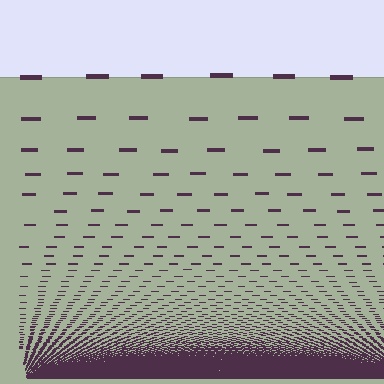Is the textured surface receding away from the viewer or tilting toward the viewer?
The surface appears to tilt toward the viewer. Texture elements get larger and sparser toward the top.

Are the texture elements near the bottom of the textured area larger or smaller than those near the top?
Smaller. The gradient is inverted — elements near the bottom are smaller and denser.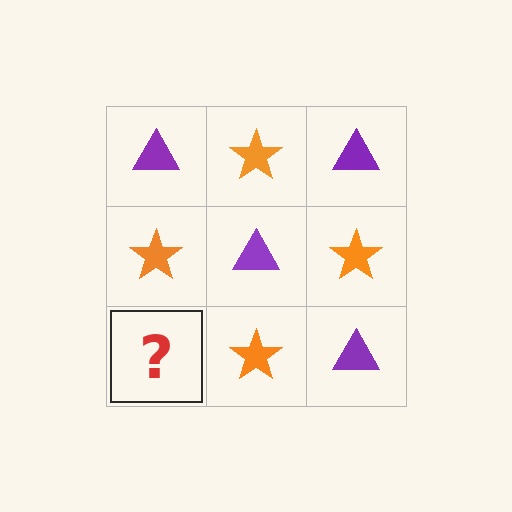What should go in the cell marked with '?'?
The missing cell should contain a purple triangle.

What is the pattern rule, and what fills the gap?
The rule is that it alternates purple triangle and orange star in a checkerboard pattern. The gap should be filled with a purple triangle.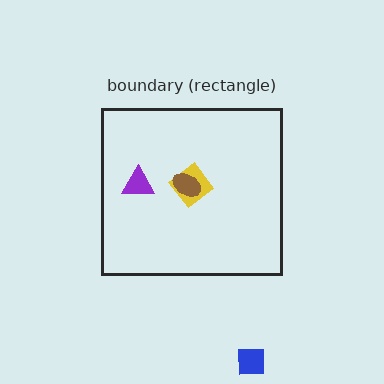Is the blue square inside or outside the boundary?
Outside.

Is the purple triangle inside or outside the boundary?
Inside.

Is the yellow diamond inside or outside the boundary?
Inside.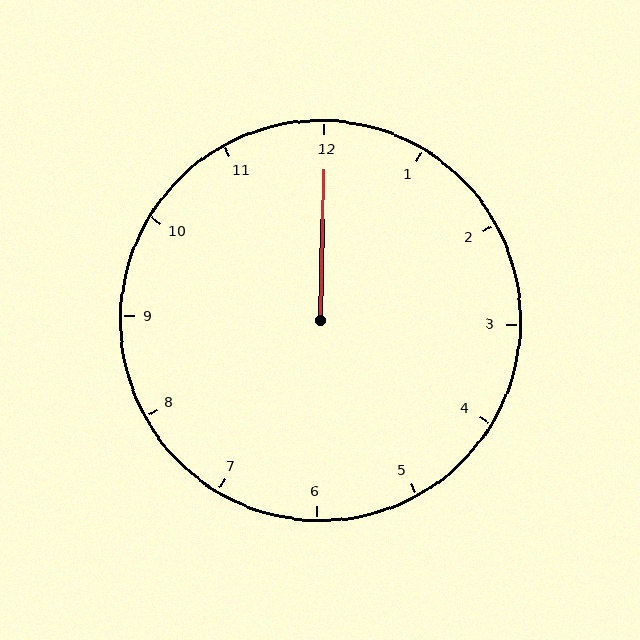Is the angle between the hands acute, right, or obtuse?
It is acute.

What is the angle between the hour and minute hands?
Approximately 0 degrees.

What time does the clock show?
12:00.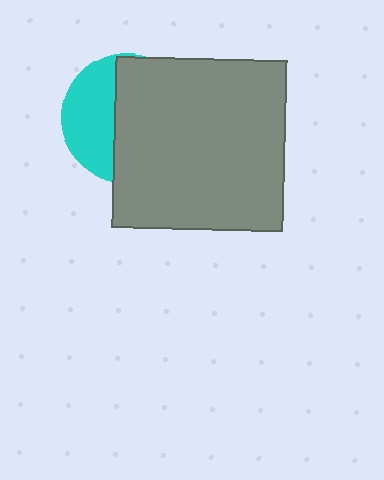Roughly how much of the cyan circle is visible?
A small part of it is visible (roughly 39%).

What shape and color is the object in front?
The object in front is a gray square.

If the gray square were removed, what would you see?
You would see the complete cyan circle.